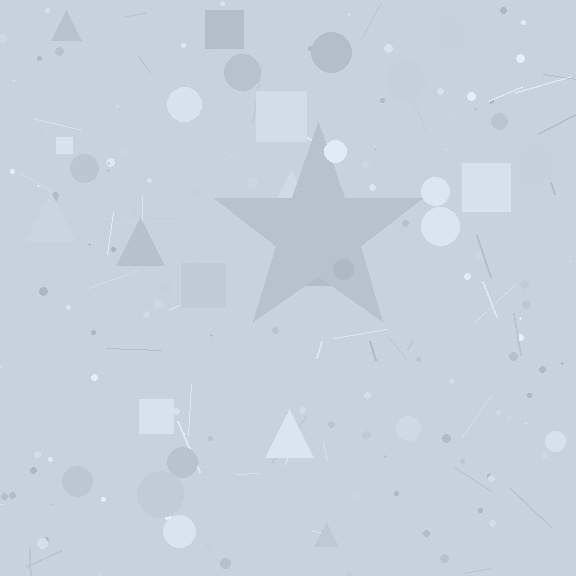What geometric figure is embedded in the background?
A star is embedded in the background.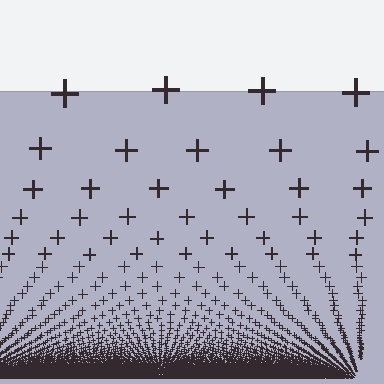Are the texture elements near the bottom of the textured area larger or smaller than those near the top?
Smaller. The gradient is inverted — elements near the bottom are smaller and denser.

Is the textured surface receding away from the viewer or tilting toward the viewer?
The surface appears to tilt toward the viewer. Texture elements get larger and sparser toward the top.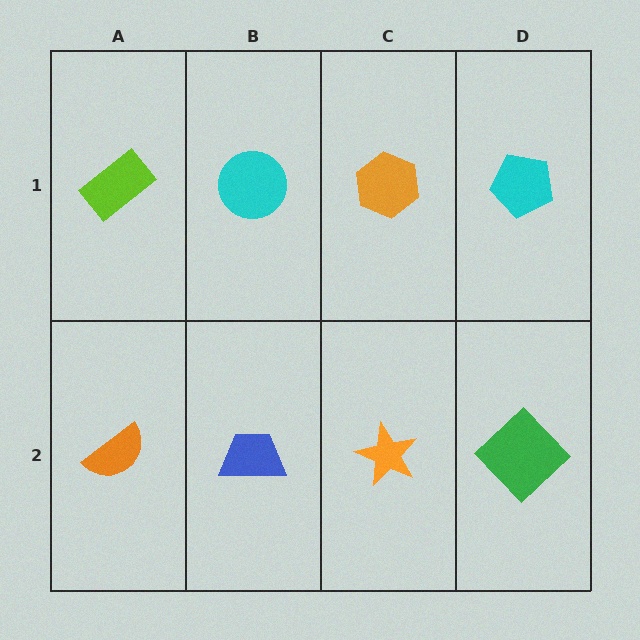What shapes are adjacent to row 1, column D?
A green diamond (row 2, column D), an orange hexagon (row 1, column C).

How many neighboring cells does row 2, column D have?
2.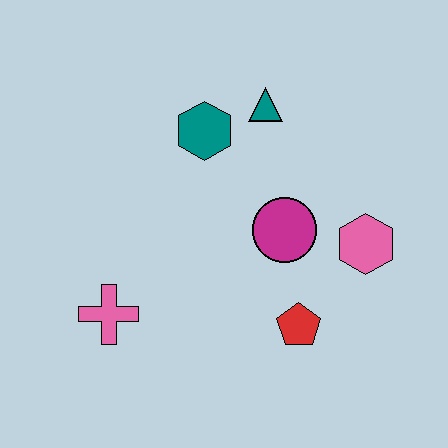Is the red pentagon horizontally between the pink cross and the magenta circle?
No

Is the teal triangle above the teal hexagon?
Yes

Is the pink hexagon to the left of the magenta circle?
No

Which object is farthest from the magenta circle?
The pink cross is farthest from the magenta circle.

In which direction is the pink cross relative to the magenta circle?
The pink cross is to the left of the magenta circle.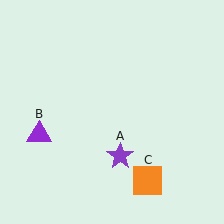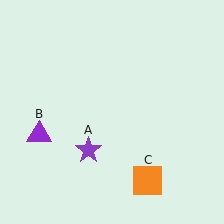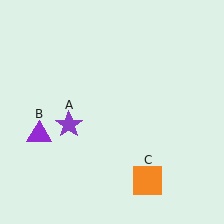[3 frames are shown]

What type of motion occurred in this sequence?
The purple star (object A) rotated clockwise around the center of the scene.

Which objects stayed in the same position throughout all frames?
Purple triangle (object B) and orange square (object C) remained stationary.